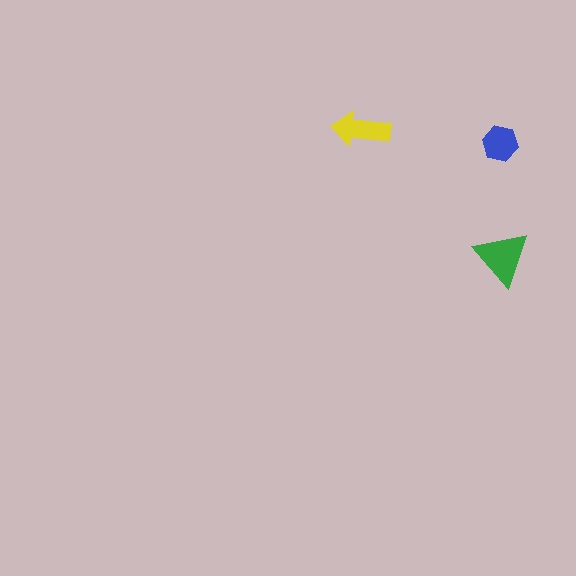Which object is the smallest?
The blue hexagon.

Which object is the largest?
The green triangle.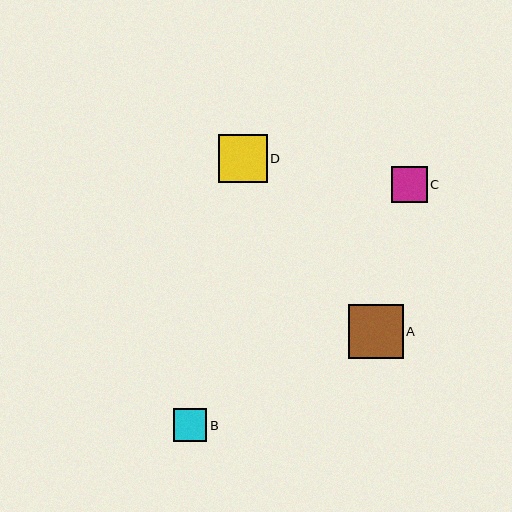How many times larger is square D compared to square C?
Square D is approximately 1.3 times the size of square C.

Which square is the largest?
Square A is the largest with a size of approximately 54 pixels.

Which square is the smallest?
Square B is the smallest with a size of approximately 33 pixels.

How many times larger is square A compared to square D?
Square A is approximately 1.1 times the size of square D.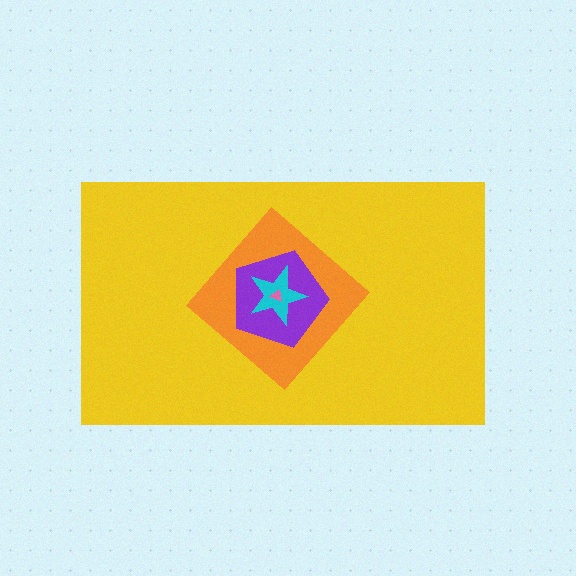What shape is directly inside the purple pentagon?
The cyan star.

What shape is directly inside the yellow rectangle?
The orange diamond.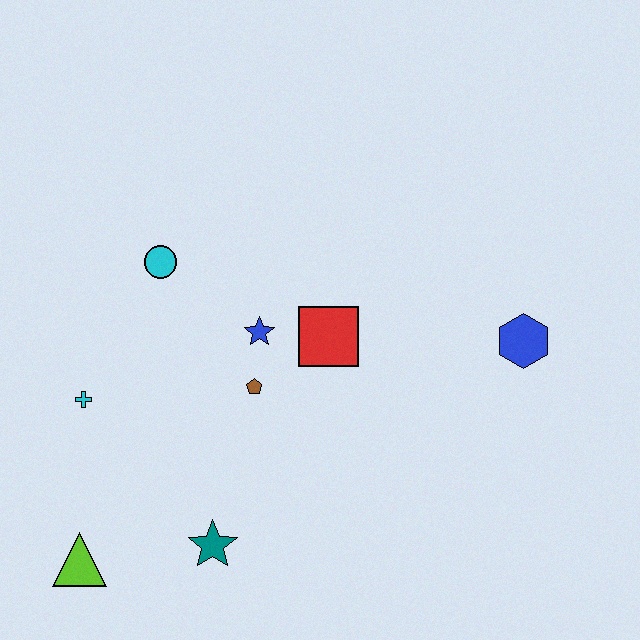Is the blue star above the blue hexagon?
Yes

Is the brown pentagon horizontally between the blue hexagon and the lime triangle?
Yes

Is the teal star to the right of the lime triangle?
Yes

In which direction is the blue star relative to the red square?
The blue star is to the left of the red square.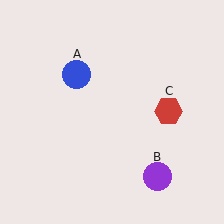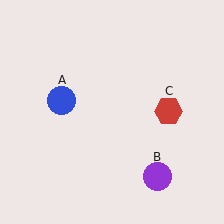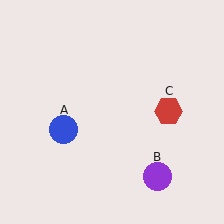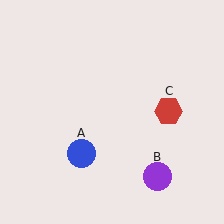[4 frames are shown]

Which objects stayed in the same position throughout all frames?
Purple circle (object B) and red hexagon (object C) remained stationary.